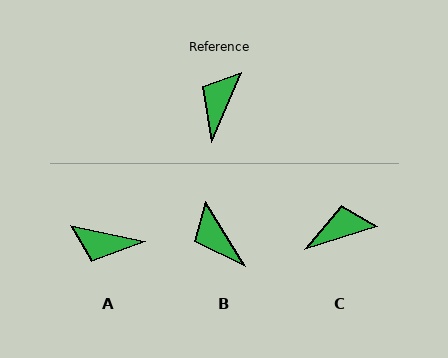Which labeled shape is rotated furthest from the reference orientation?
A, about 101 degrees away.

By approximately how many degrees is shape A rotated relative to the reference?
Approximately 101 degrees counter-clockwise.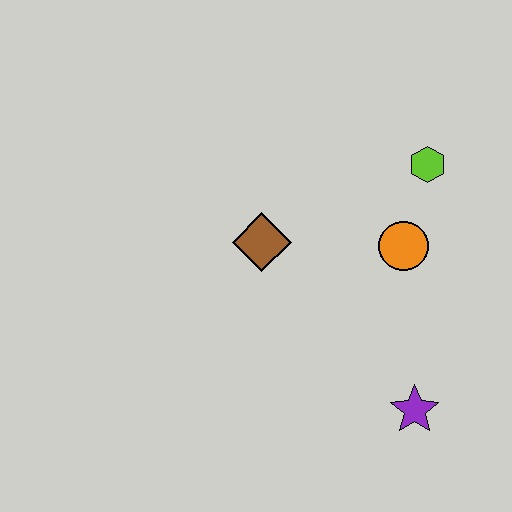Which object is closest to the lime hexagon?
The orange circle is closest to the lime hexagon.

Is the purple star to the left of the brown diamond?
No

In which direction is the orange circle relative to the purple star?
The orange circle is above the purple star.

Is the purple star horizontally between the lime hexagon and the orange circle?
Yes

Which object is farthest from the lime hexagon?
The purple star is farthest from the lime hexagon.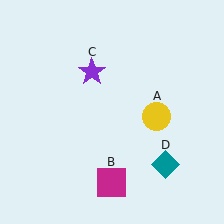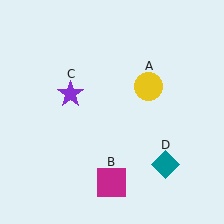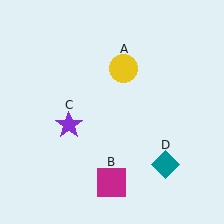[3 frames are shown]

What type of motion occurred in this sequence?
The yellow circle (object A), purple star (object C) rotated counterclockwise around the center of the scene.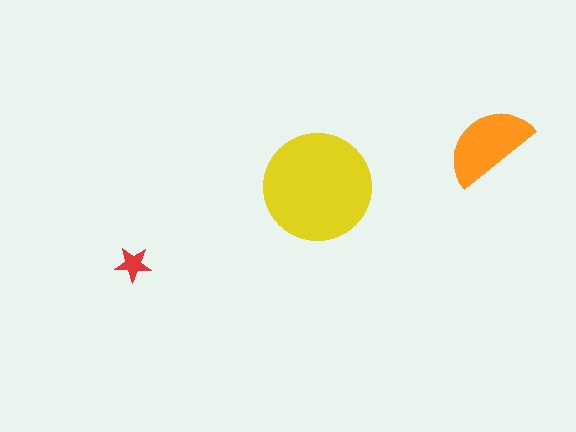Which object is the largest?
The yellow circle.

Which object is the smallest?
The red star.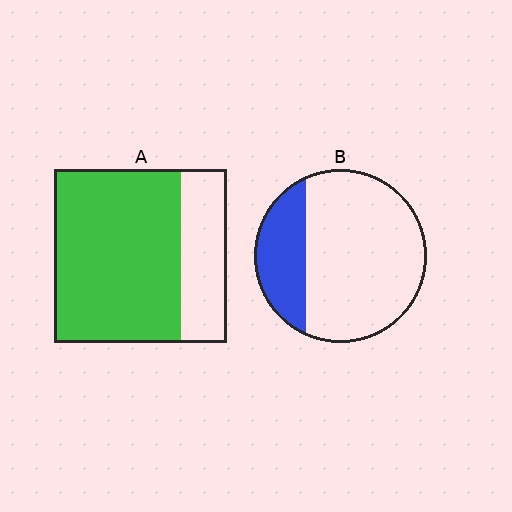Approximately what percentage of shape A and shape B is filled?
A is approximately 75% and B is approximately 25%.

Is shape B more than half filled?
No.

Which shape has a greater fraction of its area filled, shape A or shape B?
Shape A.